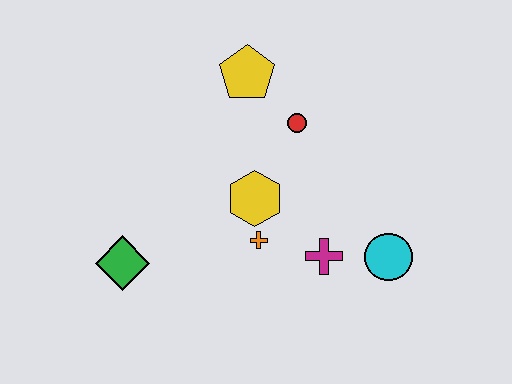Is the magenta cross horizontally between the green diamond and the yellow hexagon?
No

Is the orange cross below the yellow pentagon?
Yes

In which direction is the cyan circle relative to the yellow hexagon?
The cyan circle is to the right of the yellow hexagon.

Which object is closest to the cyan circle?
The magenta cross is closest to the cyan circle.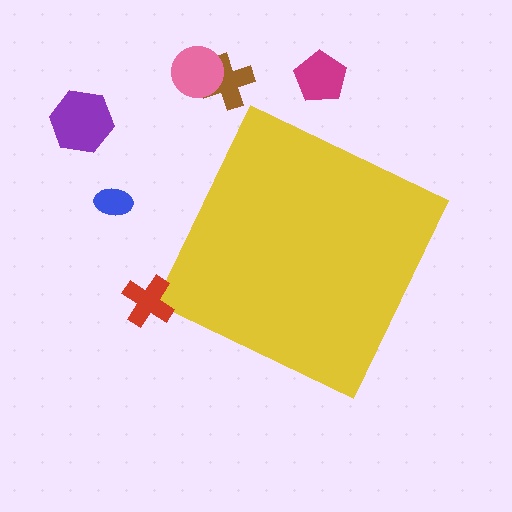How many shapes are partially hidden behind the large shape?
0 shapes are partially hidden.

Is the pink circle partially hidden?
No, the pink circle is fully visible.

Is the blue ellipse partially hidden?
No, the blue ellipse is fully visible.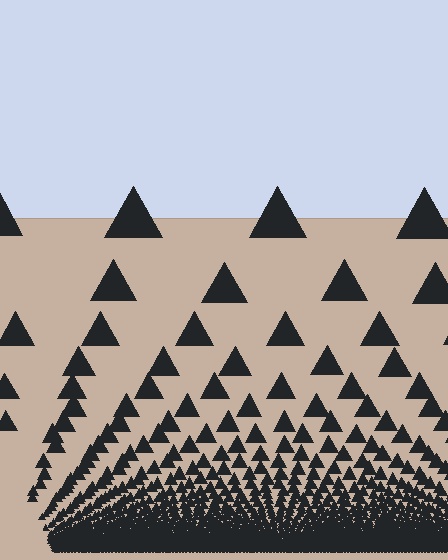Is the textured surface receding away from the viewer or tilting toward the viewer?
The surface appears to tilt toward the viewer. Texture elements get larger and sparser toward the top.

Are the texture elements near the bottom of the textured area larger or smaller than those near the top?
Smaller. The gradient is inverted — elements near the bottom are smaller and denser.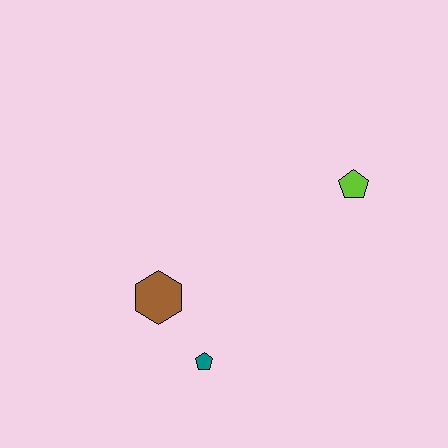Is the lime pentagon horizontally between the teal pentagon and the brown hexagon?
No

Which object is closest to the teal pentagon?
The brown hexagon is closest to the teal pentagon.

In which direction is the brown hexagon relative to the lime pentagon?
The brown hexagon is to the left of the lime pentagon.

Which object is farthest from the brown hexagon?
The lime pentagon is farthest from the brown hexagon.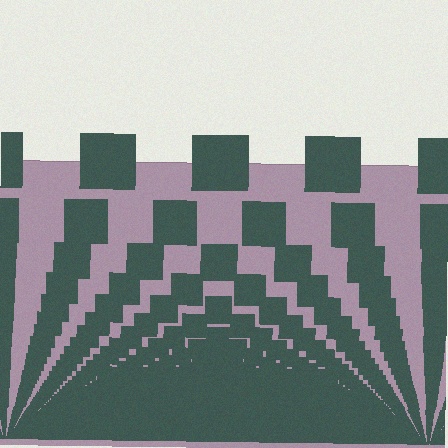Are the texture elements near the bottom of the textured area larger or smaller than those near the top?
Smaller. The gradient is inverted — elements near the bottom are smaller and denser.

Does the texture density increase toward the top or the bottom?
Density increases toward the bottom.